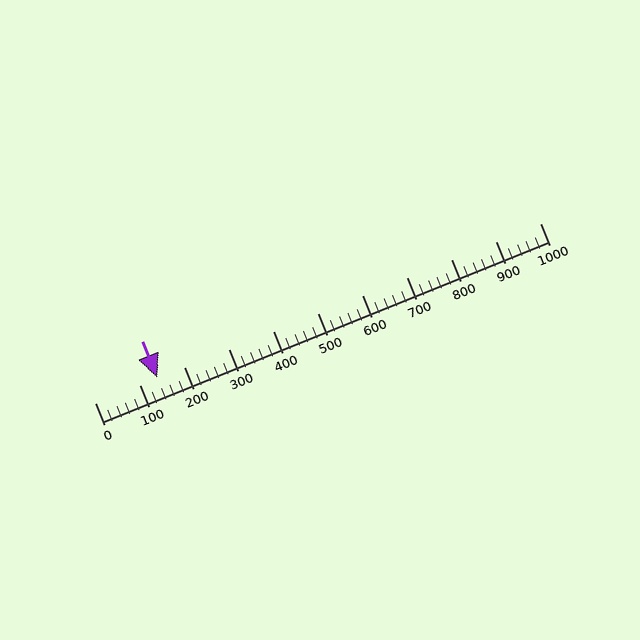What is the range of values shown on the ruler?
The ruler shows values from 0 to 1000.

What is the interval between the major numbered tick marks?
The major tick marks are spaced 100 units apart.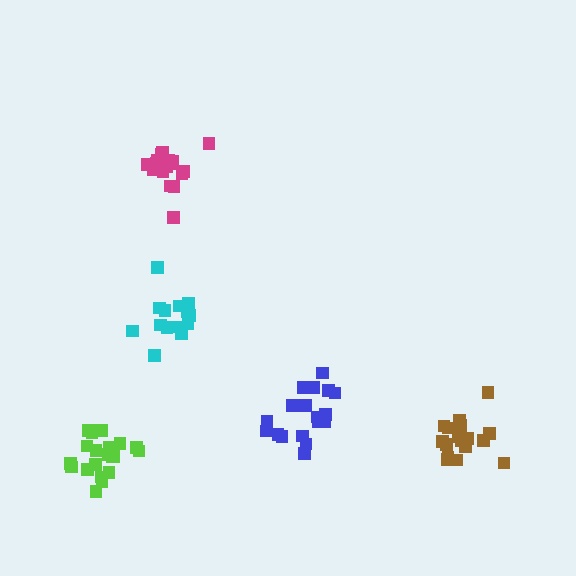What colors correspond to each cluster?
The clusters are colored: blue, magenta, cyan, lime, brown.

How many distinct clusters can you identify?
There are 5 distinct clusters.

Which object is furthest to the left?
The lime cluster is leftmost.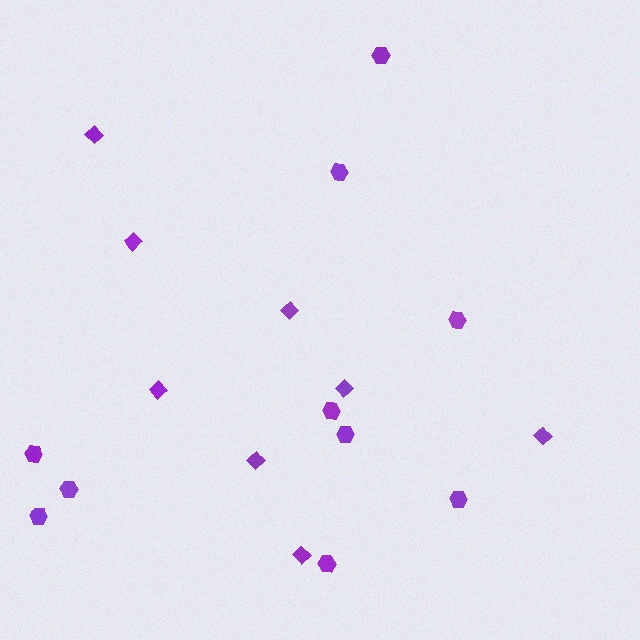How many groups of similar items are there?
There are 2 groups: one group of hexagons (10) and one group of diamonds (8).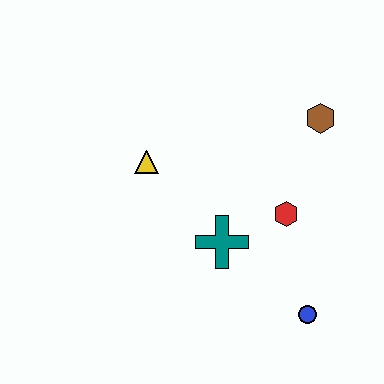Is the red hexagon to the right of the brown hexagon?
No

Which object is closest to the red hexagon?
The teal cross is closest to the red hexagon.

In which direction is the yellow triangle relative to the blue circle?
The yellow triangle is to the left of the blue circle.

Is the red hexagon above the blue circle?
Yes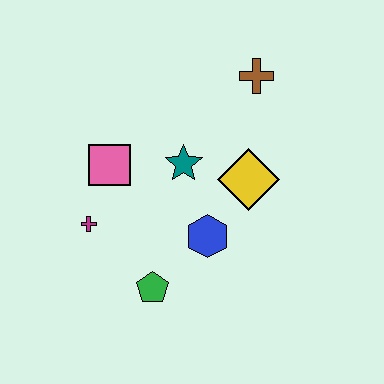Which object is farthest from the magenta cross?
The brown cross is farthest from the magenta cross.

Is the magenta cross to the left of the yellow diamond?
Yes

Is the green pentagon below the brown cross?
Yes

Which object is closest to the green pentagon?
The blue hexagon is closest to the green pentagon.